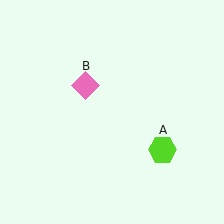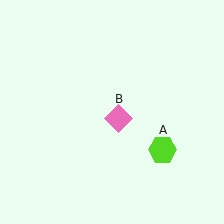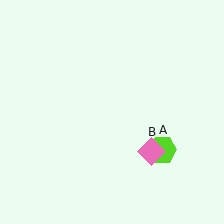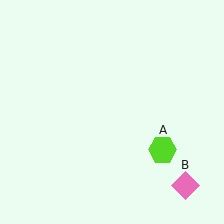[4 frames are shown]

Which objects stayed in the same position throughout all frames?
Lime hexagon (object A) remained stationary.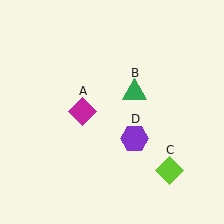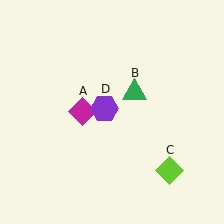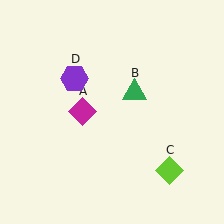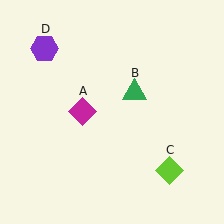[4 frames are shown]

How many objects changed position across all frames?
1 object changed position: purple hexagon (object D).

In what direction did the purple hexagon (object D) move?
The purple hexagon (object D) moved up and to the left.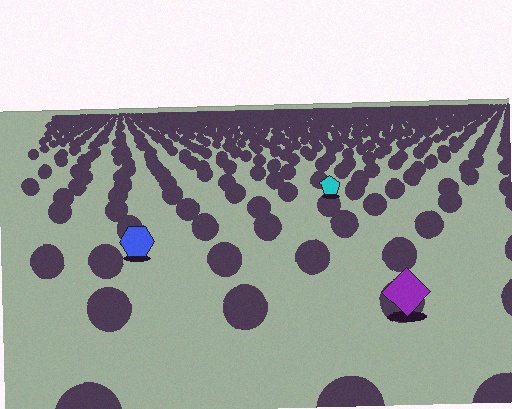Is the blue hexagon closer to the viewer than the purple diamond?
No. The purple diamond is closer — you can tell from the texture gradient: the ground texture is coarser near it.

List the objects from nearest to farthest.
From nearest to farthest: the purple diamond, the blue hexagon, the cyan pentagon.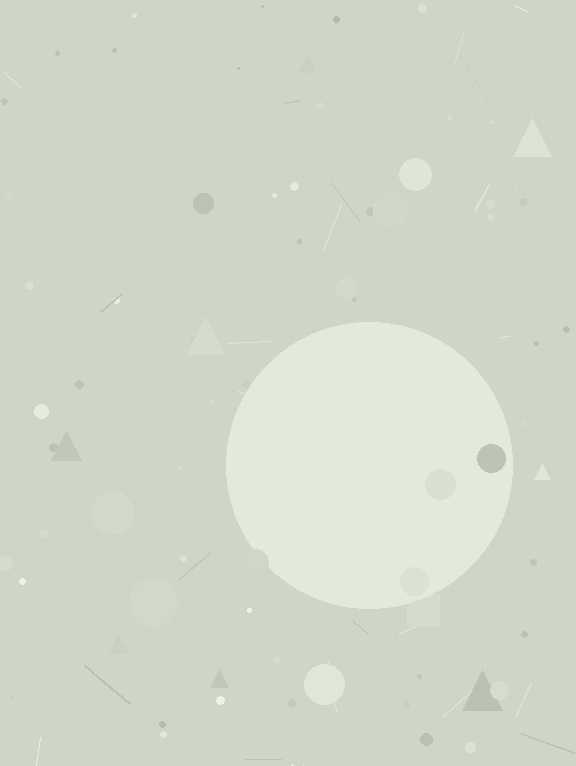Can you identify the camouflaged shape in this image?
The camouflaged shape is a circle.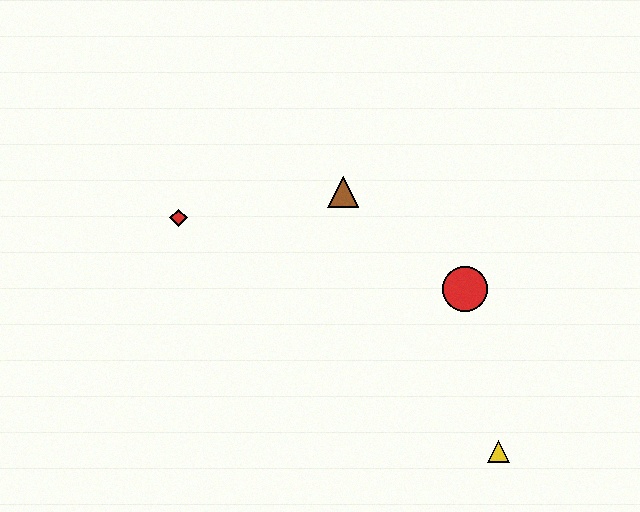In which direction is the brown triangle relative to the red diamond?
The brown triangle is to the right of the red diamond.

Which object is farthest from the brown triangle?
The yellow triangle is farthest from the brown triangle.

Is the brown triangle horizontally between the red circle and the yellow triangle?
No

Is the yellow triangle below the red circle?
Yes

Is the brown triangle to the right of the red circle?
No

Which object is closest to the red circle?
The brown triangle is closest to the red circle.